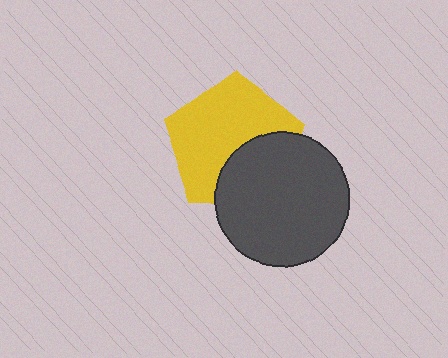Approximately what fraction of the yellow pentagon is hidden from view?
Roughly 34% of the yellow pentagon is hidden behind the dark gray circle.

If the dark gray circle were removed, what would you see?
You would see the complete yellow pentagon.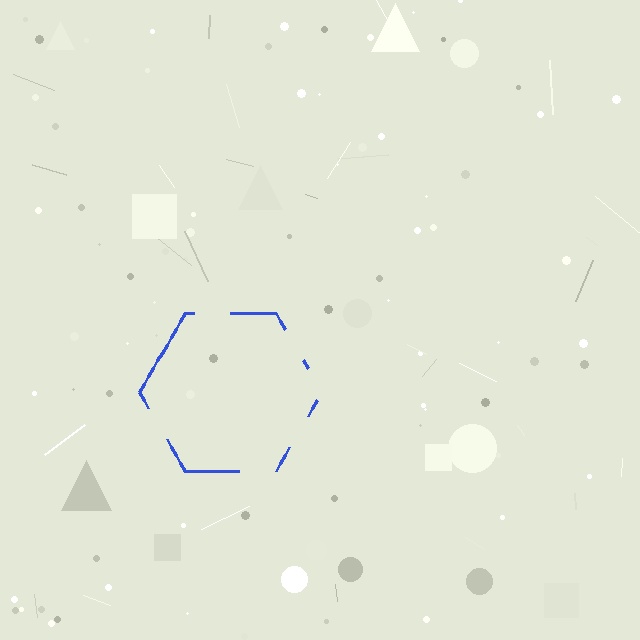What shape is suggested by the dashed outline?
The dashed outline suggests a hexagon.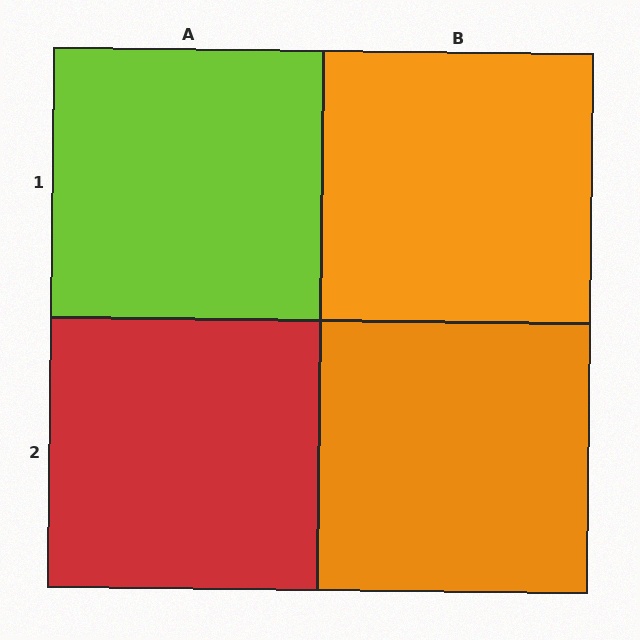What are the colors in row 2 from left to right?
Red, orange.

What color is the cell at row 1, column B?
Orange.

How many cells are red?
1 cell is red.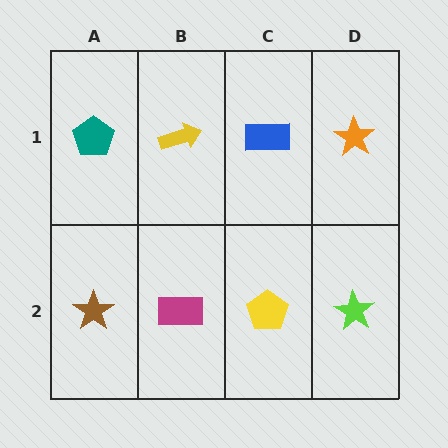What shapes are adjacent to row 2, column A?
A teal pentagon (row 1, column A), a magenta rectangle (row 2, column B).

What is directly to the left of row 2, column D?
A yellow pentagon.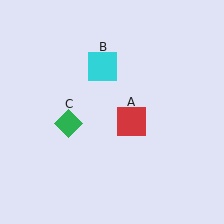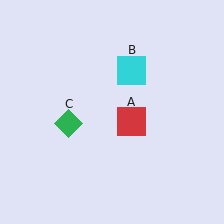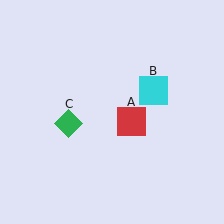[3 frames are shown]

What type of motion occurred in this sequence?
The cyan square (object B) rotated clockwise around the center of the scene.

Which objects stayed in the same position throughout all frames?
Red square (object A) and green diamond (object C) remained stationary.